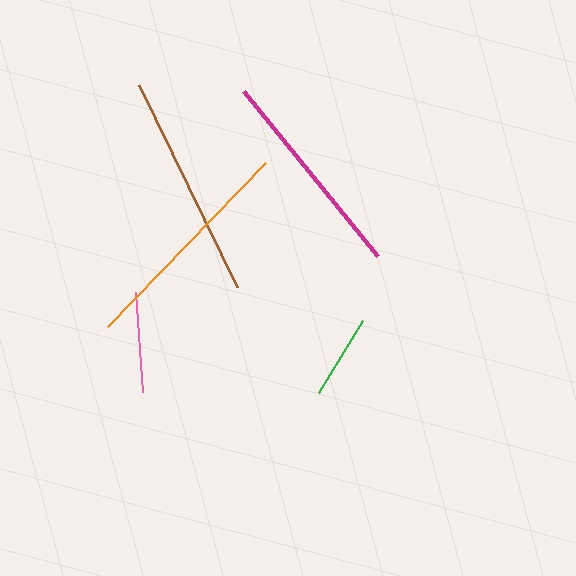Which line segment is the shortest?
The green line is the shortest at approximately 84 pixels.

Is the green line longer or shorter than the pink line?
The pink line is longer than the green line.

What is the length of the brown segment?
The brown segment is approximately 225 pixels long.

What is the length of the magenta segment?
The magenta segment is approximately 213 pixels long.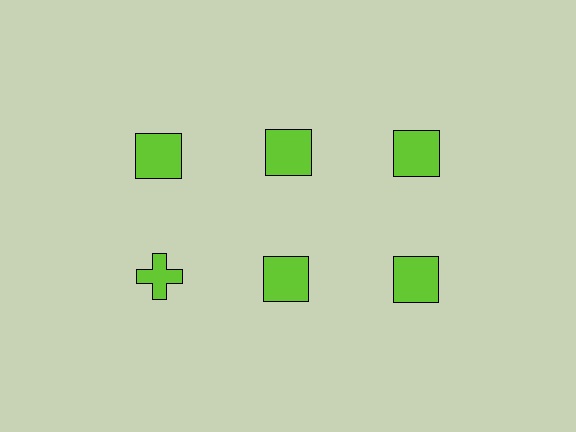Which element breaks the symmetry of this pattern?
The lime cross in the second row, leftmost column breaks the symmetry. All other shapes are lime squares.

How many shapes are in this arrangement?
There are 6 shapes arranged in a grid pattern.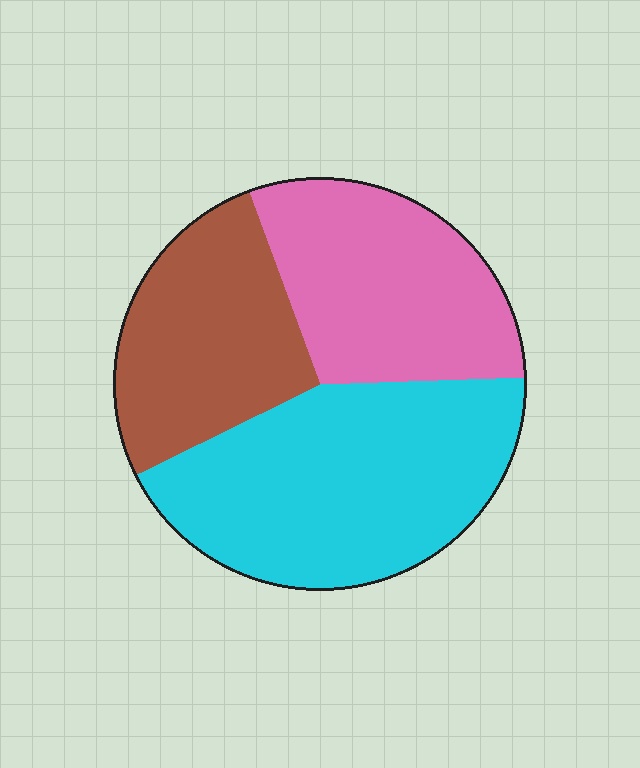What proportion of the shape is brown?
Brown takes up about one quarter (1/4) of the shape.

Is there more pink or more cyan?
Cyan.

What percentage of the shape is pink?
Pink covers 30% of the shape.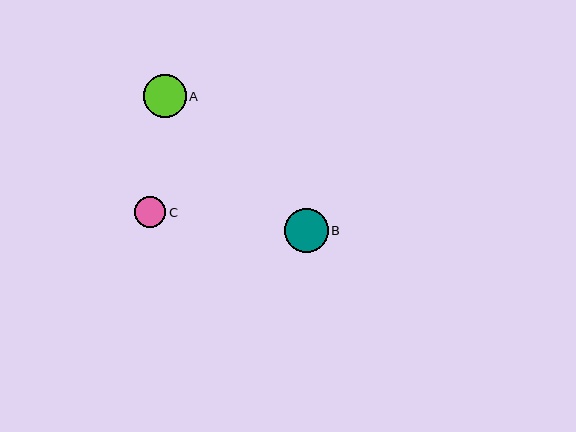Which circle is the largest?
Circle B is the largest with a size of approximately 44 pixels.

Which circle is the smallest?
Circle C is the smallest with a size of approximately 31 pixels.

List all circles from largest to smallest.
From largest to smallest: B, A, C.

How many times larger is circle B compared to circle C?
Circle B is approximately 1.4 times the size of circle C.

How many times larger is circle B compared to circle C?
Circle B is approximately 1.4 times the size of circle C.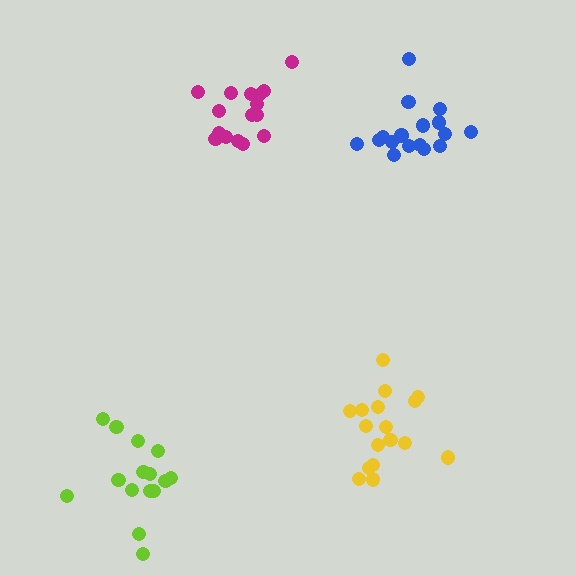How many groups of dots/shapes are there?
There are 4 groups.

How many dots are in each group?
Group 1: 15 dots, Group 2: 17 dots, Group 3: 17 dots, Group 4: 16 dots (65 total).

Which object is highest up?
The blue cluster is topmost.